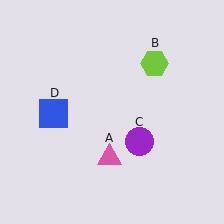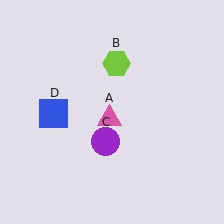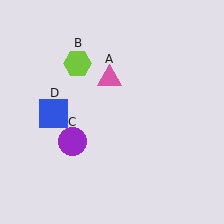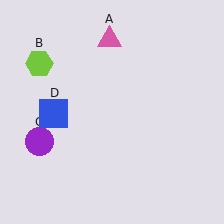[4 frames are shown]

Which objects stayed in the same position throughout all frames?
Blue square (object D) remained stationary.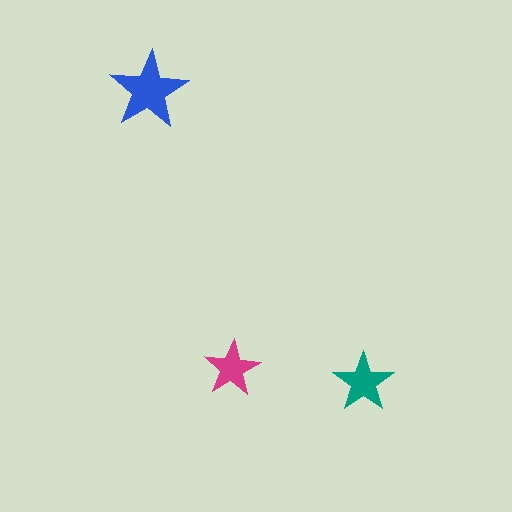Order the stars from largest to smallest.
the blue one, the teal one, the magenta one.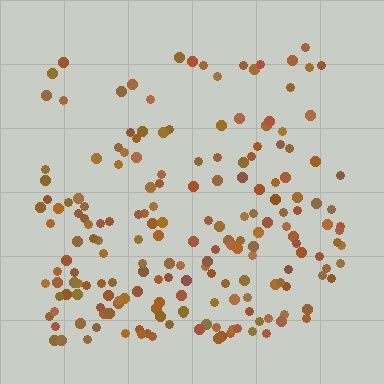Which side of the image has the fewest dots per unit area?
The top.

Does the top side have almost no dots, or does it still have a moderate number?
Still a moderate number, just noticeably fewer than the bottom.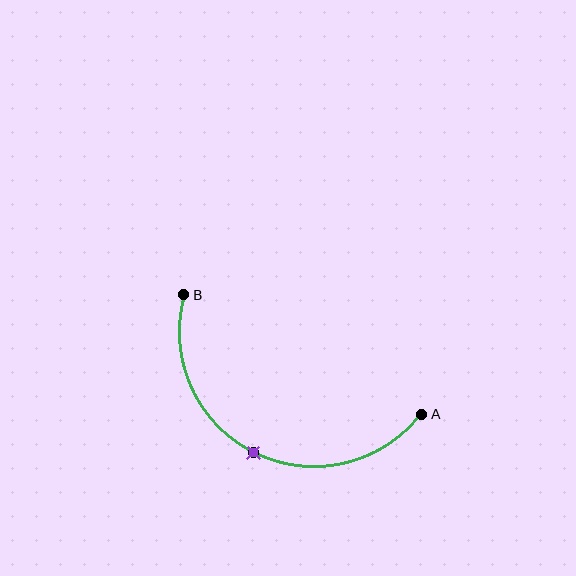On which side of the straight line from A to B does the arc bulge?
The arc bulges below the straight line connecting A and B.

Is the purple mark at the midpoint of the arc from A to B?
Yes. The purple mark lies on the arc at equal arc-length from both A and B — it is the arc midpoint.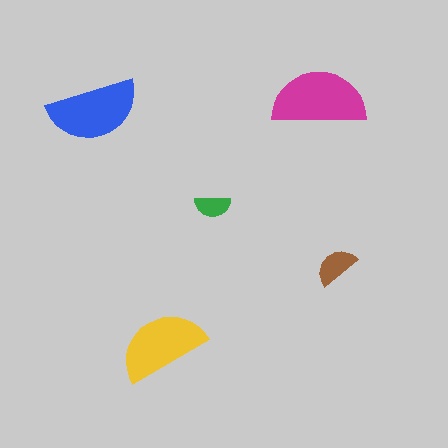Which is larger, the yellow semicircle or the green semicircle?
The yellow one.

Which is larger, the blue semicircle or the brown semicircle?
The blue one.